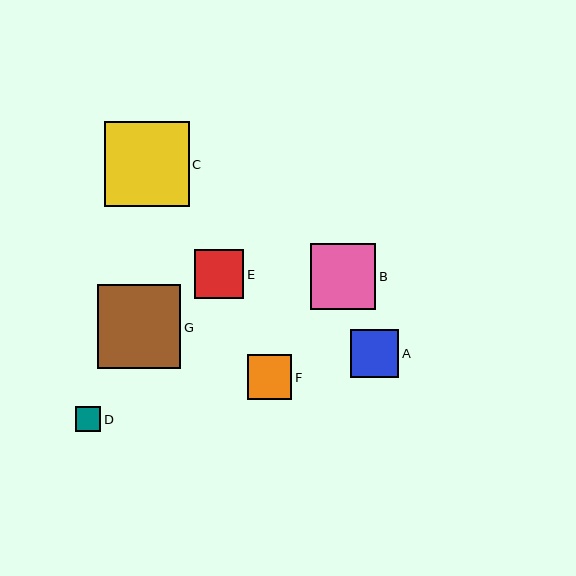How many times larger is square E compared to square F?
Square E is approximately 1.1 times the size of square F.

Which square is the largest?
Square C is the largest with a size of approximately 85 pixels.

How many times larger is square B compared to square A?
Square B is approximately 1.4 times the size of square A.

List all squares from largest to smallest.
From largest to smallest: C, G, B, E, A, F, D.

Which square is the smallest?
Square D is the smallest with a size of approximately 25 pixels.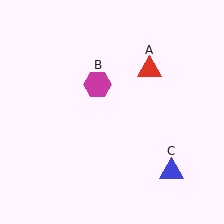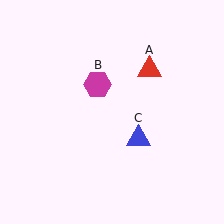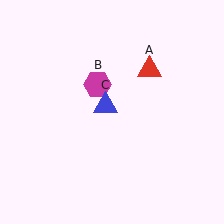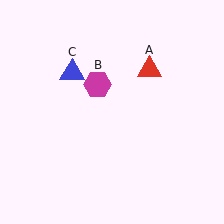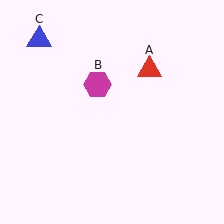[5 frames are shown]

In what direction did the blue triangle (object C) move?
The blue triangle (object C) moved up and to the left.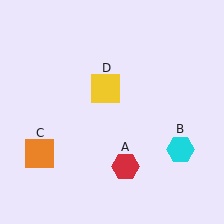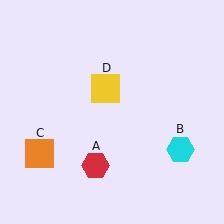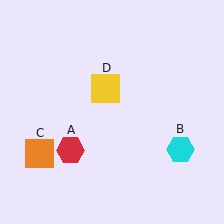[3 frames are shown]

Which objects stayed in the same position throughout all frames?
Cyan hexagon (object B) and orange square (object C) and yellow square (object D) remained stationary.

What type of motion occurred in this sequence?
The red hexagon (object A) rotated clockwise around the center of the scene.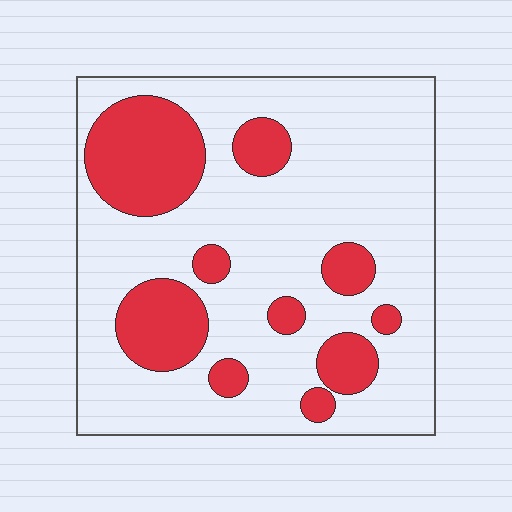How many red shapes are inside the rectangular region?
10.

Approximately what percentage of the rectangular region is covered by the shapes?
Approximately 25%.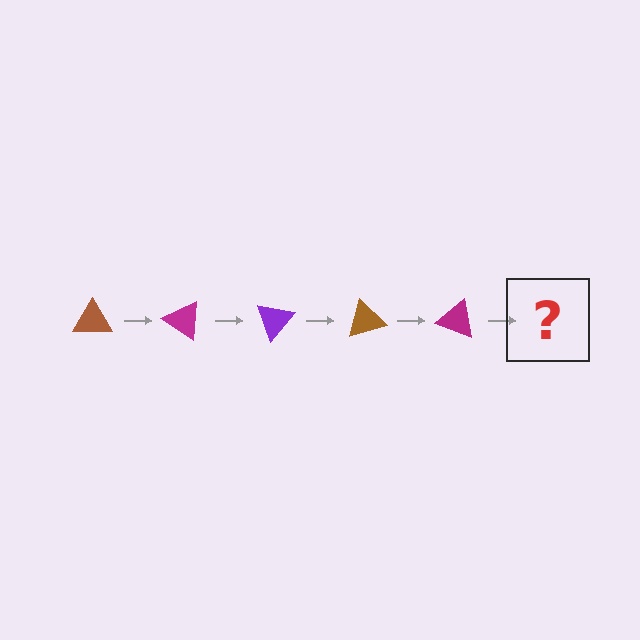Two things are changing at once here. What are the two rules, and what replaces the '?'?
The two rules are that it rotates 35 degrees each step and the color cycles through brown, magenta, and purple. The '?' should be a purple triangle, rotated 175 degrees from the start.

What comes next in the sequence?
The next element should be a purple triangle, rotated 175 degrees from the start.